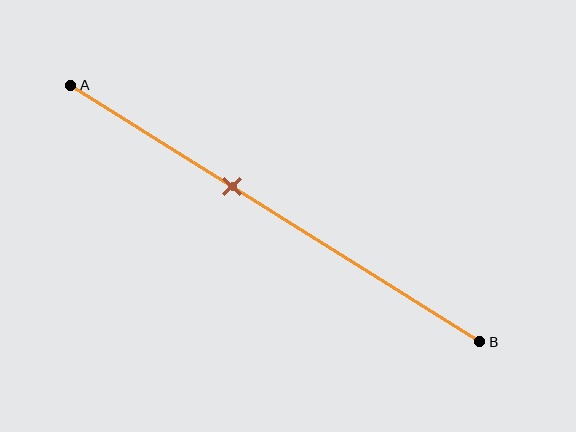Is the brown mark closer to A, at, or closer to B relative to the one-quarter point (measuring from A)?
The brown mark is closer to point B than the one-quarter point of segment AB.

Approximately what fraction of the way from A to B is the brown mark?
The brown mark is approximately 40% of the way from A to B.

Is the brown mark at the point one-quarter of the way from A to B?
No, the mark is at about 40% from A, not at the 25% one-quarter point.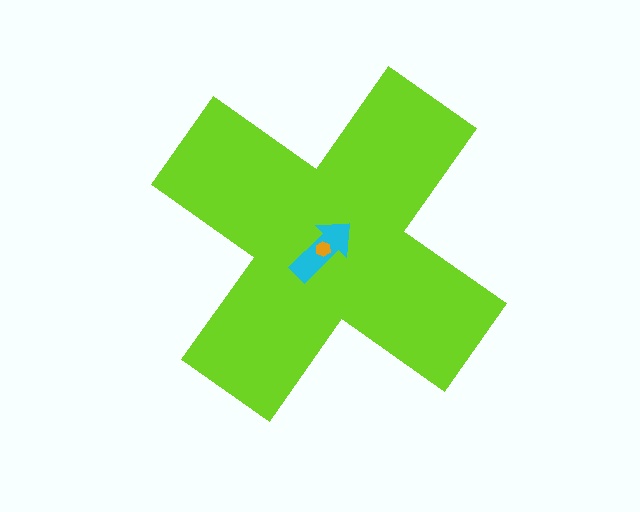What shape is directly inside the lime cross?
The cyan arrow.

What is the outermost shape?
The lime cross.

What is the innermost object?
The orange hexagon.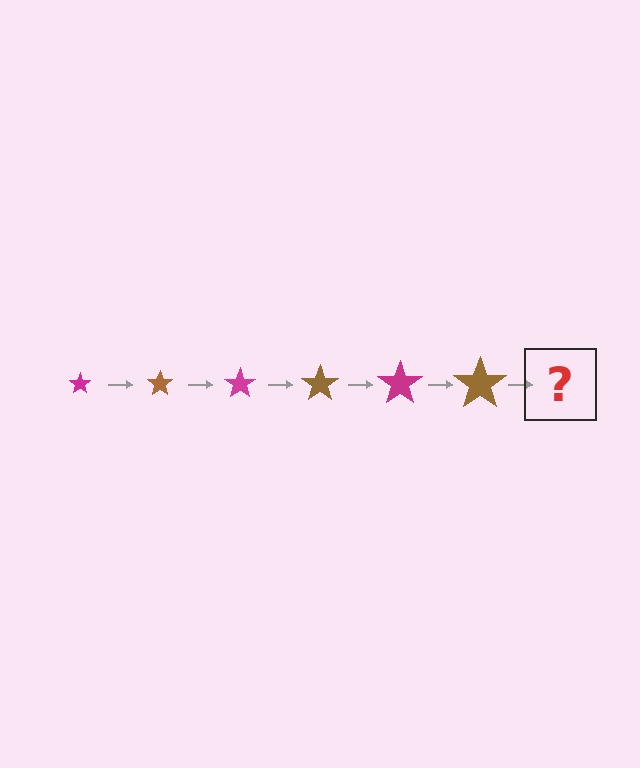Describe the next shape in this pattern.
It should be a magenta star, larger than the previous one.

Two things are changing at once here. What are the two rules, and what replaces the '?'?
The two rules are that the star grows larger each step and the color cycles through magenta and brown. The '?' should be a magenta star, larger than the previous one.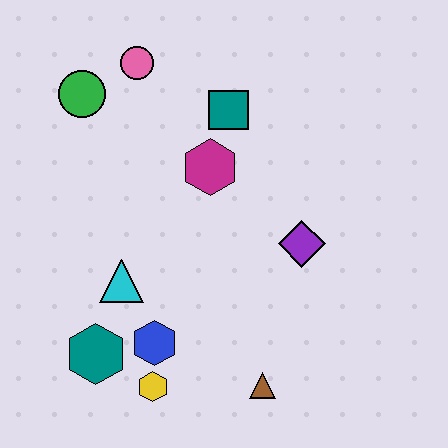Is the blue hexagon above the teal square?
No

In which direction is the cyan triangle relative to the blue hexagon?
The cyan triangle is above the blue hexagon.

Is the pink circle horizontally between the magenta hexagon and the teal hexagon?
Yes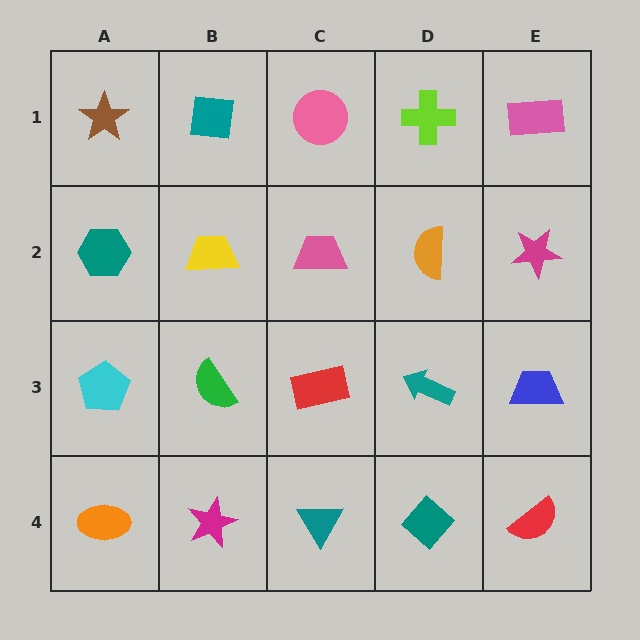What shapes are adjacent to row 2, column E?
A pink rectangle (row 1, column E), a blue trapezoid (row 3, column E), an orange semicircle (row 2, column D).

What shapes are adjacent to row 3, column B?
A yellow trapezoid (row 2, column B), a magenta star (row 4, column B), a cyan pentagon (row 3, column A), a red rectangle (row 3, column C).